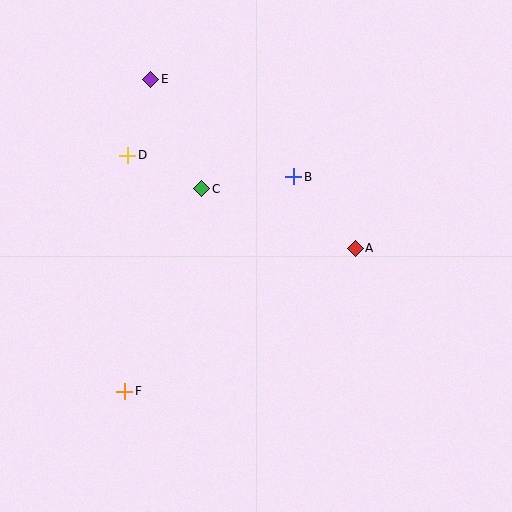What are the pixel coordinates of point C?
Point C is at (202, 189).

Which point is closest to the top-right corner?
Point B is closest to the top-right corner.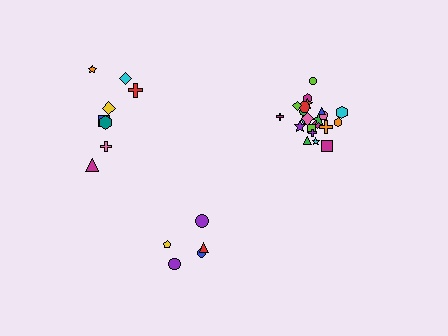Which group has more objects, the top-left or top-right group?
The top-right group.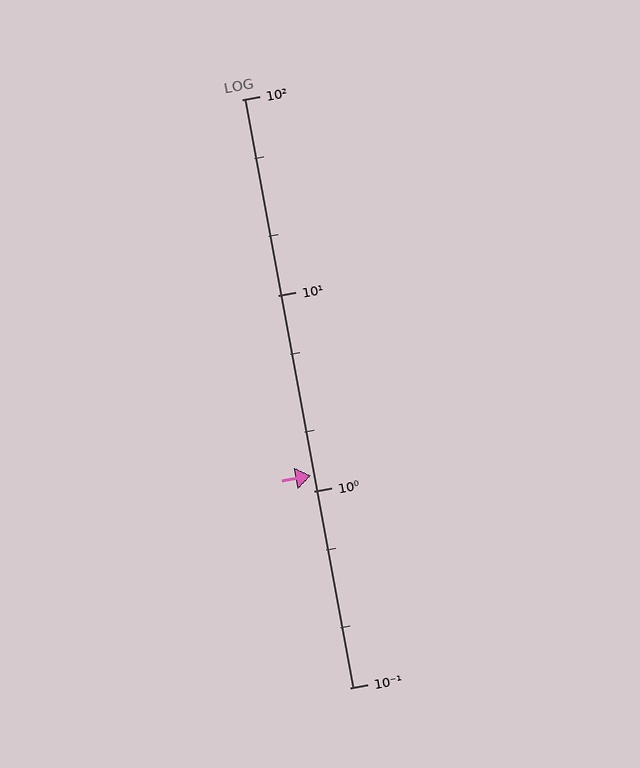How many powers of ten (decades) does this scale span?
The scale spans 3 decades, from 0.1 to 100.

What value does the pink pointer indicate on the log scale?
The pointer indicates approximately 1.2.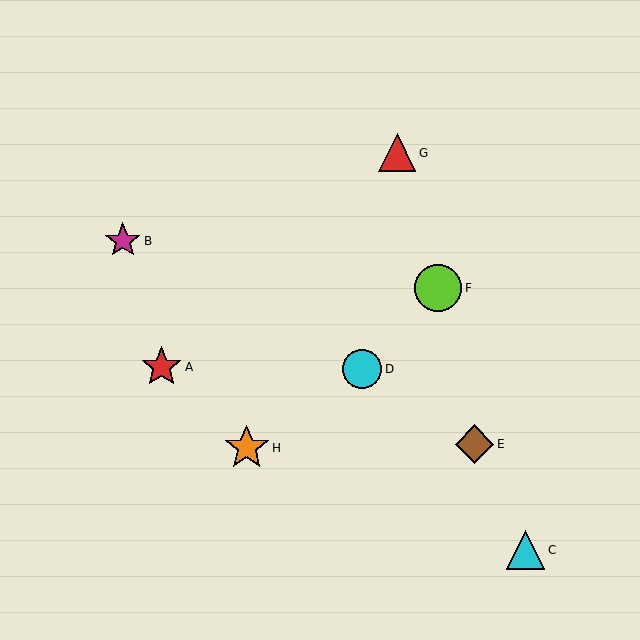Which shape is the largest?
The lime circle (labeled F) is the largest.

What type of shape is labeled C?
Shape C is a cyan triangle.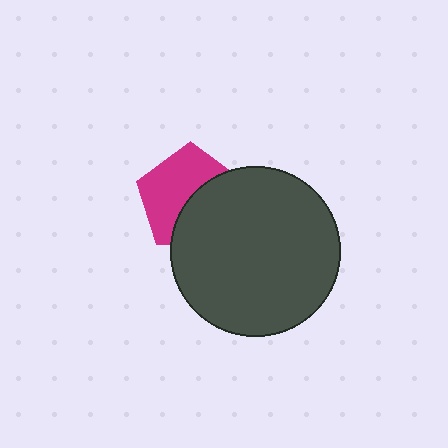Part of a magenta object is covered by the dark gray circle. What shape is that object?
It is a pentagon.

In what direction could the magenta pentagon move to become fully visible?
The magenta pentagon could move toward the upper-left. That would shift it out from behind the dark gray circle entirely.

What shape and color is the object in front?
The object in front is a dark gray circle.